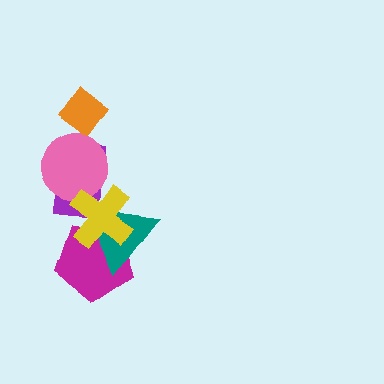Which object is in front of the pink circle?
The yellow cross is in front of the pink circle.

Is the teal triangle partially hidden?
Yes, it is partially covered by another shape.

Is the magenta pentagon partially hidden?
Yes, it is partially covered by another shape.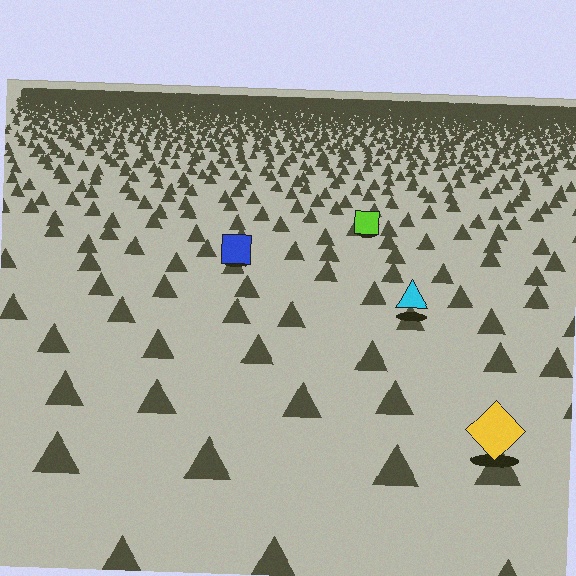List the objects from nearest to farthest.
From nearest to farthest: the yellow diamond, the cyan triangle, the blue square, the lime square.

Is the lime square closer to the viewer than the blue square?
No. The blue square is closer — you can tell from the texture gradient: the ground texture is coarser near it.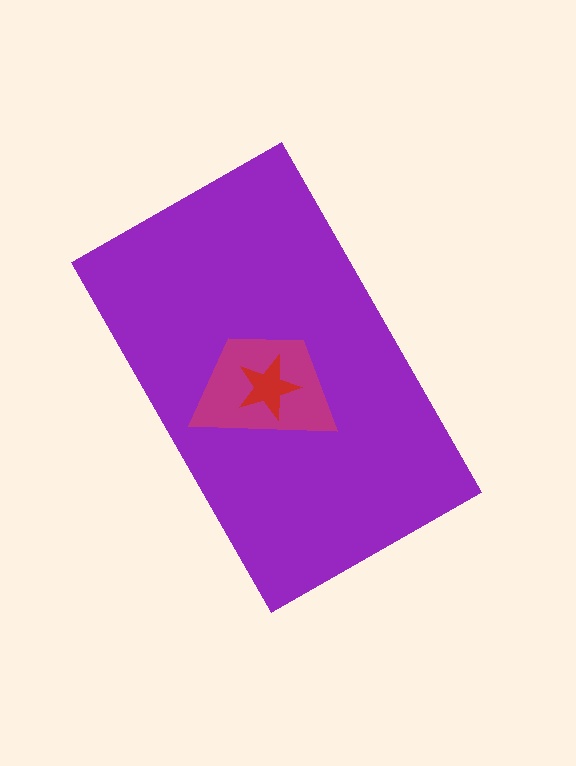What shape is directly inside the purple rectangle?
The magenta trapezoid.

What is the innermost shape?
The red star.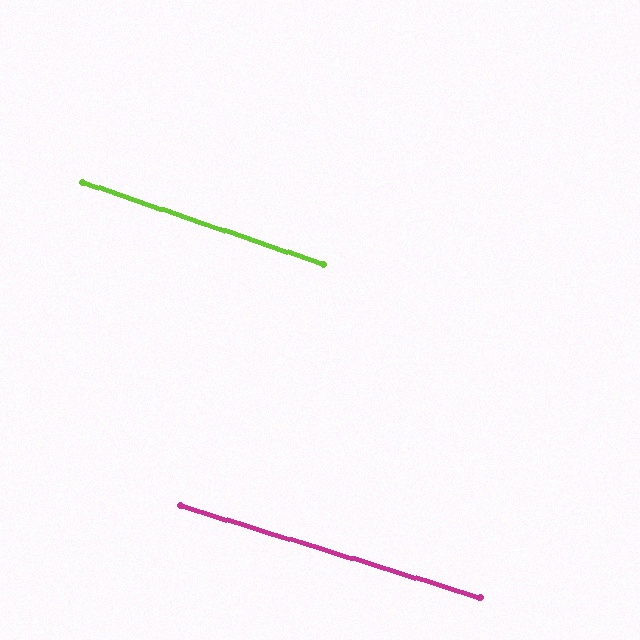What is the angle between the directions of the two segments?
Approximately 2 degrees.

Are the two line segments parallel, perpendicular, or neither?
Parallel — their directions differ by only 1.7°.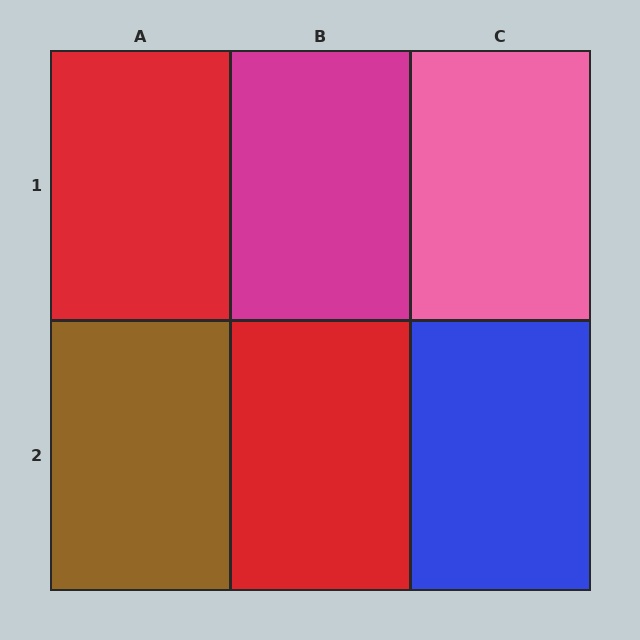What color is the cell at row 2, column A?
Brown.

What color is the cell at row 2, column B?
Red.